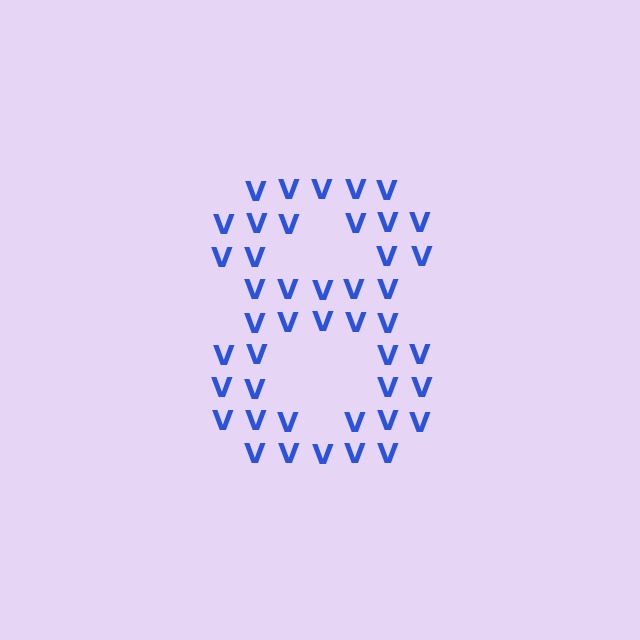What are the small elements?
The small elements are letter V's.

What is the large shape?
The large shape is the digit 8.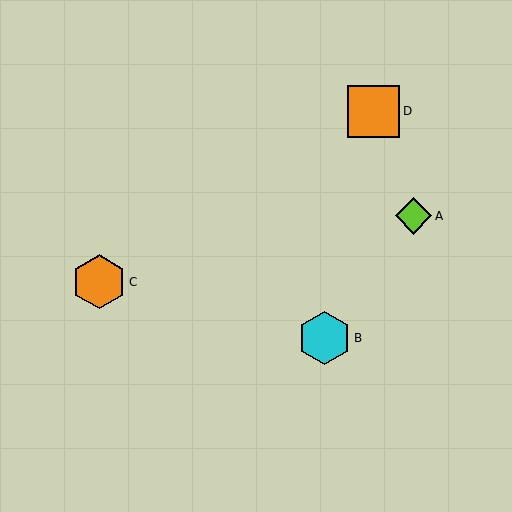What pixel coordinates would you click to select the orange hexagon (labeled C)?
Click at (99, 282) to select the orange hexagon C.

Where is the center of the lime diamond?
The center of the lime diamond is at (413, 216).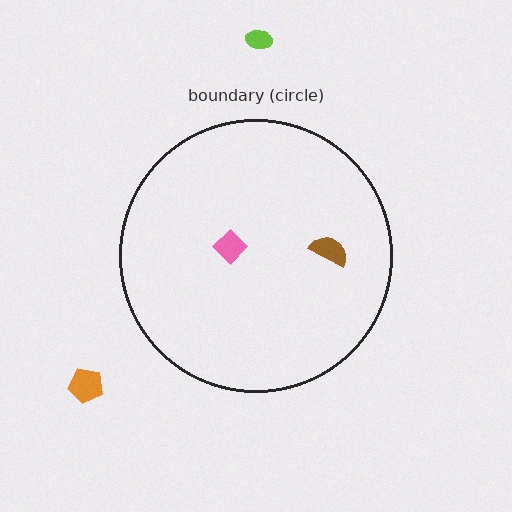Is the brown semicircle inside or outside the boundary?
Inside.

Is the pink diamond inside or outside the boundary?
Inside.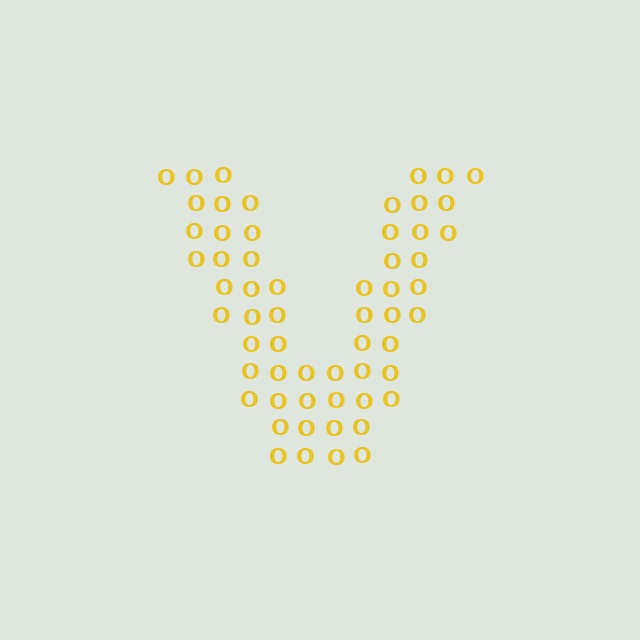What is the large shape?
The large shape is the letter V.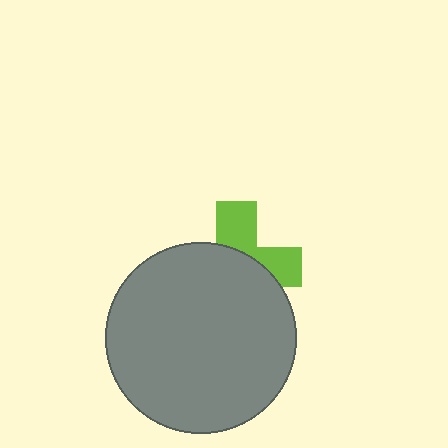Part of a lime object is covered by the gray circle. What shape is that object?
It is a cross.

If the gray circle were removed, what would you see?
You would see the complete lime cross.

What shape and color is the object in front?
The object in front is a gray circle.